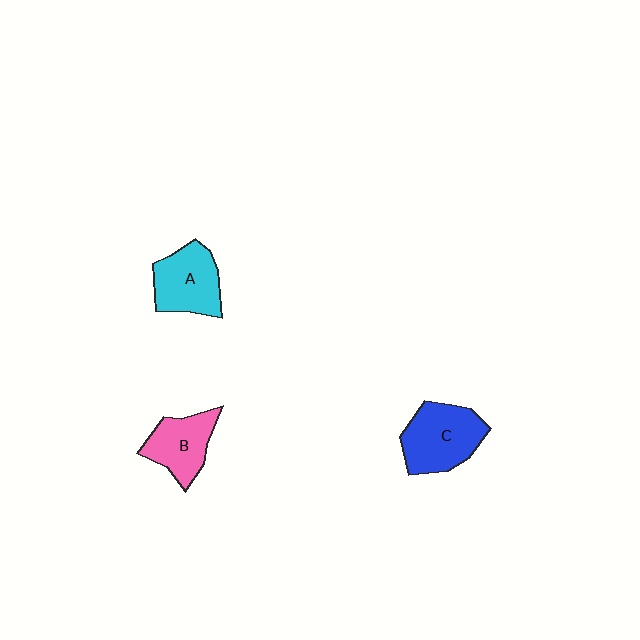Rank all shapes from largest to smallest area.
From largest to smallest: C (blue), A (cyan), B (pink).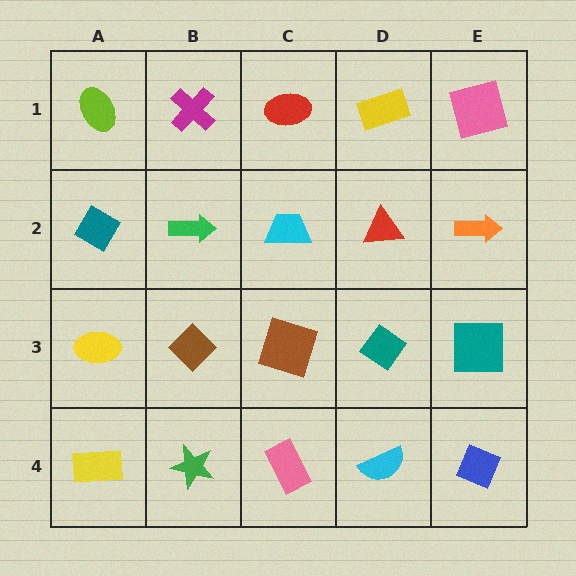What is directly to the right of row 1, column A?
A magenta cross.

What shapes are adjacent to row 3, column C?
A cyan trapezoid (row 2, column C), a pink rectangle (row 4, column C), a brown diamond (row 3, column B), a teal diamond (row 3, column D).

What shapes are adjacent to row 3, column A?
A teal diamond (row 2, column A), a yellow rectangle (row 4, column A), a brown diamond (row 3, column B).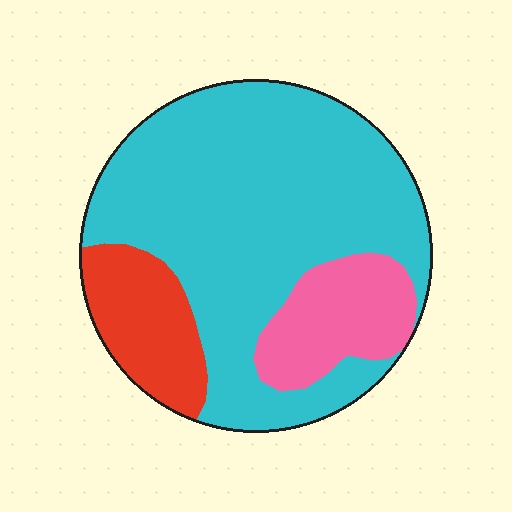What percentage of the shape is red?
Red covers around 15% of the shape.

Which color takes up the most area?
Cyan, at roughly 70%.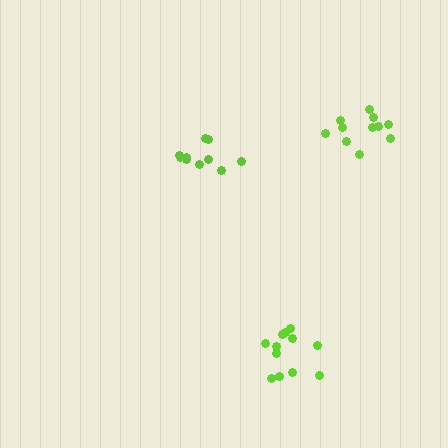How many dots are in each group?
Group 1: 12 dots, Group 2: 11 dots, Group 3: 10 dots (33 total).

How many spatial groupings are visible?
There are 3 spatial groupings.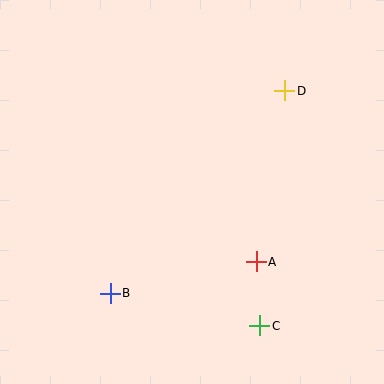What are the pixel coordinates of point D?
Point D is at (285, 91).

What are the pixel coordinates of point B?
Point B is at (110, 293).